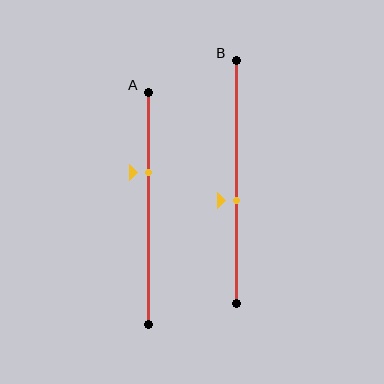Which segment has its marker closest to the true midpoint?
Segment B has its marker closest to the true midpoint.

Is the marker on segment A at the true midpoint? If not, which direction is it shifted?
No, the marker on segment A is shifted upward by about 16% of the segment length.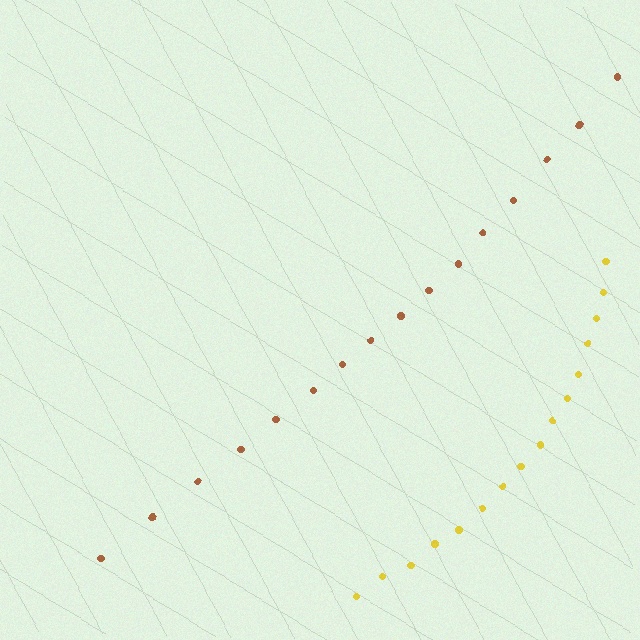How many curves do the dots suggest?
There are 2 distinct paths.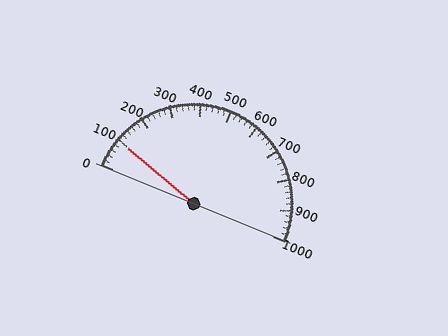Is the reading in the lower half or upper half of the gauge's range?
The reading is in the lower half of the range (0 to 1000).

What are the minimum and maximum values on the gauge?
The gauge ranges from 0 to 1000.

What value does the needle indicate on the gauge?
The needle indicates approximately 100.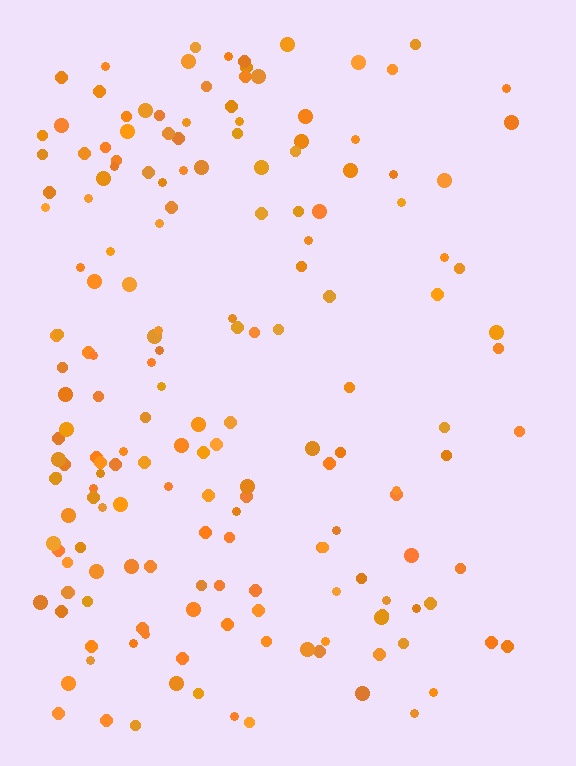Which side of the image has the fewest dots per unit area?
The right.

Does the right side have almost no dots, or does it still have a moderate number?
Still a moderate number, just noticeably fewer than the left.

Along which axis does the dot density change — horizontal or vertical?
Horizontal.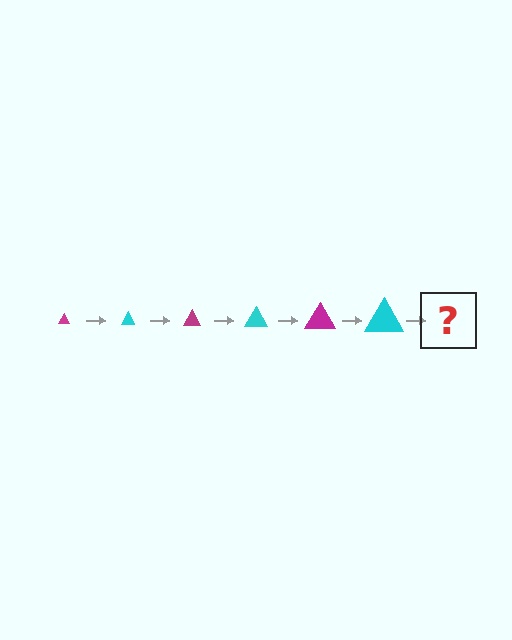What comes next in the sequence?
The next element should be a magenta triangle, larger than the previous one.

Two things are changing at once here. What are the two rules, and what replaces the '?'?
The two rules are that the triangle grows larger each step and the color cycles through magenta and cyan. The '?' should be a magenta triangle, larger than the previous one.